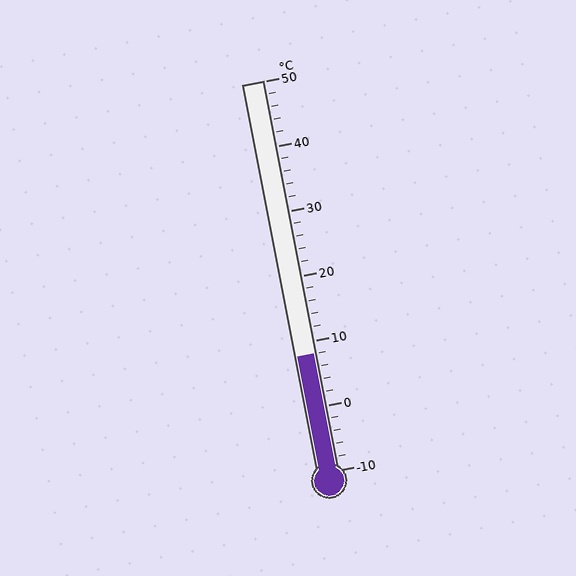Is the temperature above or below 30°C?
The temperature is below 30°C.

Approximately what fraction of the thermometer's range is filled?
The thermometer is filled to approximately 30% of its range.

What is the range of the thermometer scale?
The thermometer scale ranges from -10°C to 50°C.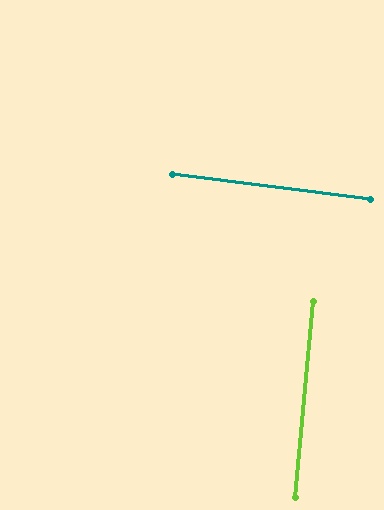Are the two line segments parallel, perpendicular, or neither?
Perpendicular — they meet at approximately 88°.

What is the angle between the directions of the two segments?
Approximately 88 degrees.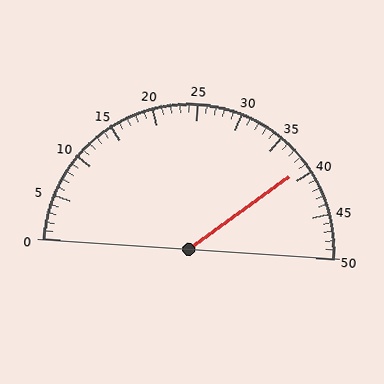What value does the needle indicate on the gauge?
The needle indicates approximately 39.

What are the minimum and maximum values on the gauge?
The gauge ranges from 0 to 50.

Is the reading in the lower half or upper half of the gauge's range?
The reading is in the upper half of the range (0 to 50).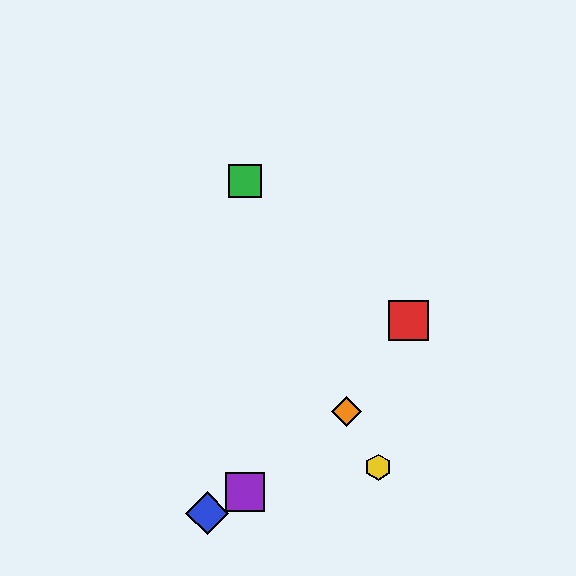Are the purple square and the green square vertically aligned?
Yes, both are at x≈245.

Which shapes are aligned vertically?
The green square, the purple square are aligned vertically.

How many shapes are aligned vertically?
2 shapes (the green square, the purple square) are aligned vertically.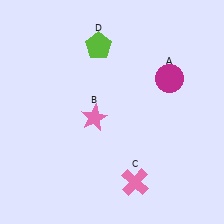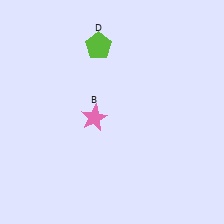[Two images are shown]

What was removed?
The magenta circle (A), the pink cross (C) were removed in Image 2.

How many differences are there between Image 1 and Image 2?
There are 2 differences between the two images.